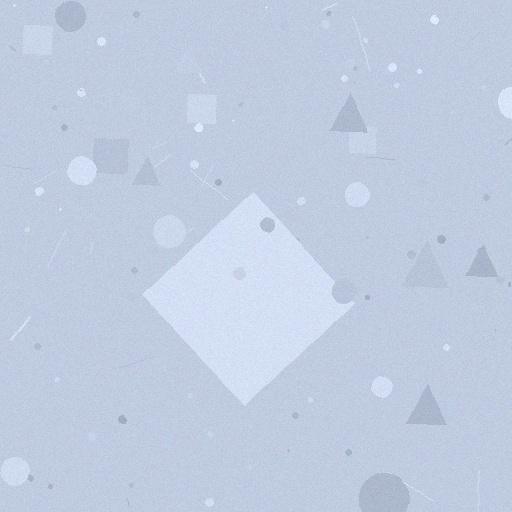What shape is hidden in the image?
A diamond is hidden in the image.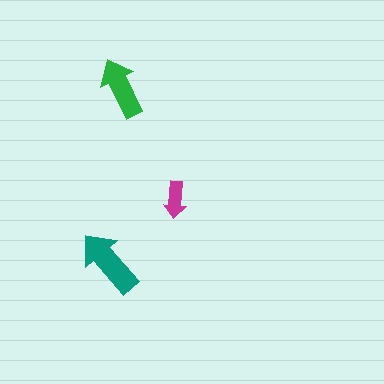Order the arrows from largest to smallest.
the teal one, the green one, the magenta one.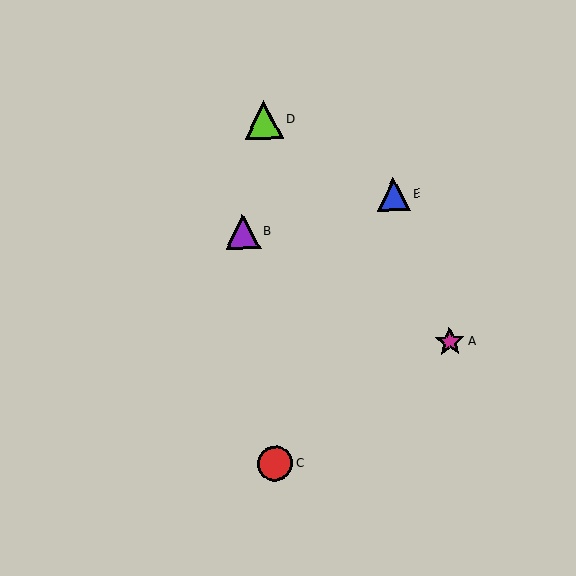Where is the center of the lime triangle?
The center of the lime triangle is at (264, 120).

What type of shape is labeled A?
Shape A is a magenta star.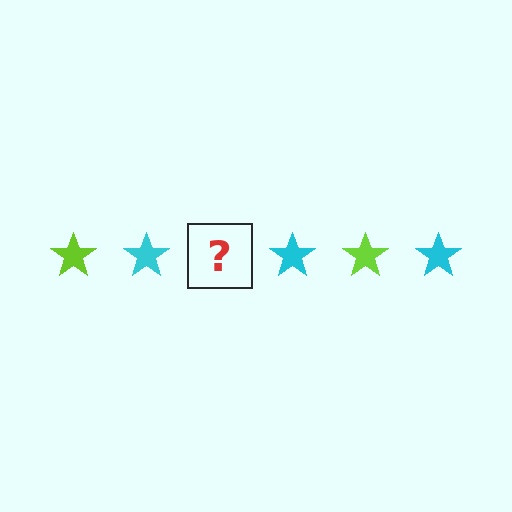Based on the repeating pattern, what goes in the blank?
The blank should be a lime star.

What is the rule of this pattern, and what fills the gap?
The rule is that the pattern cycles through lime, cyan stars. The gap should be filled with a lime star.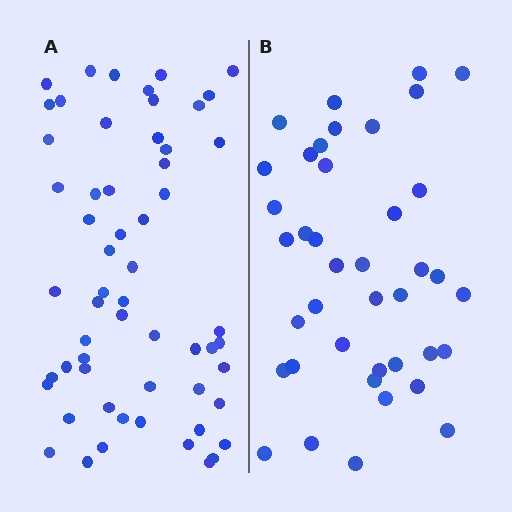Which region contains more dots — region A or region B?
Region A (the left region) has more dots.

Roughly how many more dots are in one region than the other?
Region A has approximately 20 more dots than region B.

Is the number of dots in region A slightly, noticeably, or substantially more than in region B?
Region A has substantially more. The ratio is roughly 1.4 to 1.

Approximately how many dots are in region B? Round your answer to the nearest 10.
About 40 dots.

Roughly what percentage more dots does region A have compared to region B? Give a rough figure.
About 45% more.